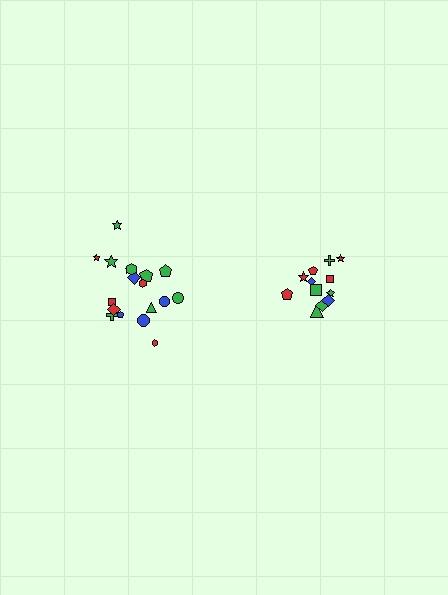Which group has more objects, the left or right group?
The left group.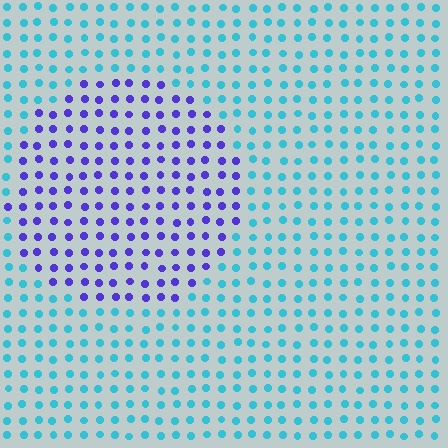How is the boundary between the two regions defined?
The boundary is defined purely by a slight shift in hue (about 64 degrees). Spacing, size, and orientation are identical on both sides.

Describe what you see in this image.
The image is filled with small cyan elements in a uniform arrangement. A circle-shaped region is visible where the elements are tinted to a slightly different hue, forming a subtle color boundary.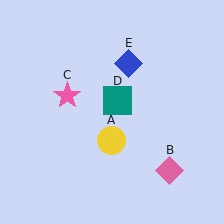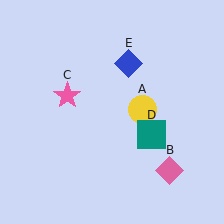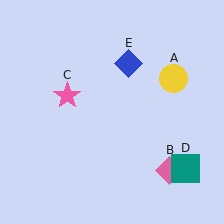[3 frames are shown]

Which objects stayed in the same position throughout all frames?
Pink diamond (object B) and pink star (object C) and blue diamond (object E) remained stationary.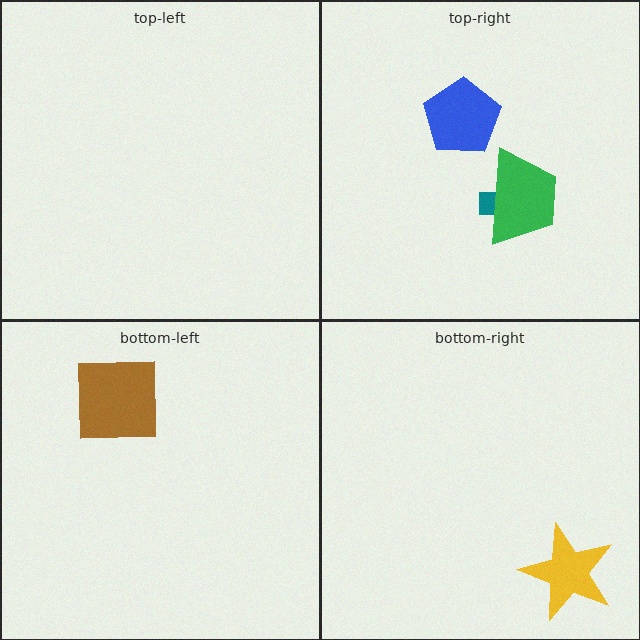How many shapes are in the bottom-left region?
1.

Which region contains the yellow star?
The bottom-right region.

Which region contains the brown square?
The bottom-left region.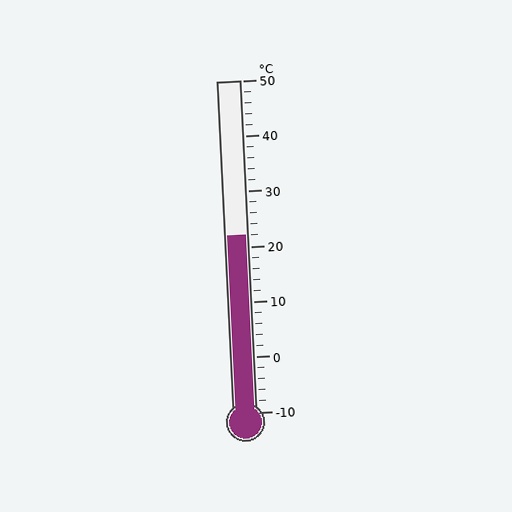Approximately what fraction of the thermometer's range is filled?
The thermometer is filled to approximately 55% of its range.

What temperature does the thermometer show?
The thermometer shows approximately 22°C.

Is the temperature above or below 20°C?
The temperature is above 20°C.